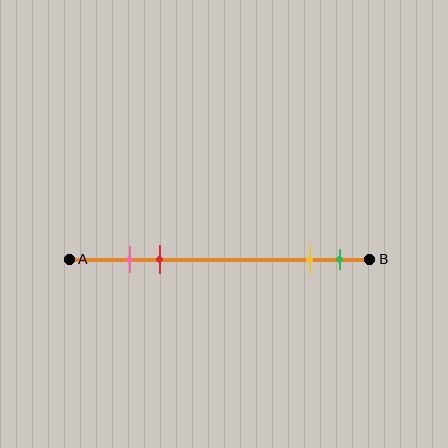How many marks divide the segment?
There are 4 marks dividing the segment.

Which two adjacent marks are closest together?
The pink and red marks are the closest adjacent pair.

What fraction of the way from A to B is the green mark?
The green mark is approximately 90% (0.9) of the way from A to B.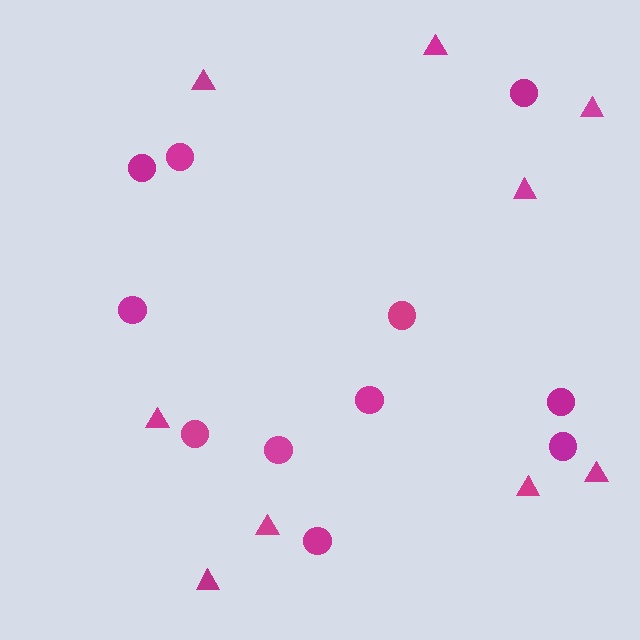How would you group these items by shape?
There are 2 groups: one group of circles (11) and one group of triangles (9).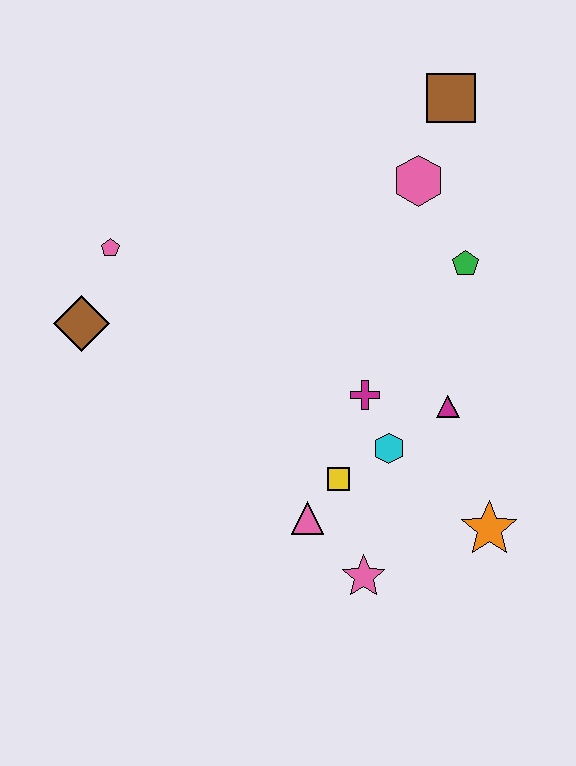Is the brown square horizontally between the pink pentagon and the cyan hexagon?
No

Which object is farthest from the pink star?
The brown square is farthest from the pink star.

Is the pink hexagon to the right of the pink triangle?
Yes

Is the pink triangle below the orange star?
No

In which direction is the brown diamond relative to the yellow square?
The brown diamond is to the left of the yellow square.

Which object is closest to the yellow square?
The pink triangle is closest to the yellow square.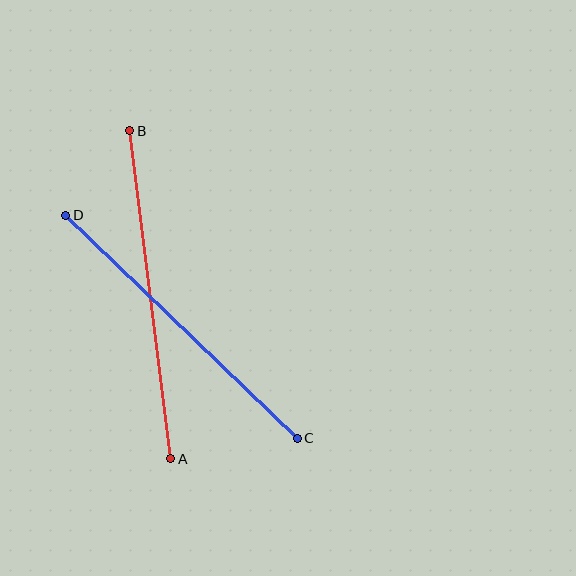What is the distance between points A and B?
The distance is approximately 331 pixels.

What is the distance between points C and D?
The distance is approximately 322 pixels.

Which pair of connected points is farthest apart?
Points A and B are farthest apart.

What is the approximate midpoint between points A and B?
The midpoint is at approximately (150, 295) pixels.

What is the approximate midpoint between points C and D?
The midpoint is at approximately (181, 327) pixels.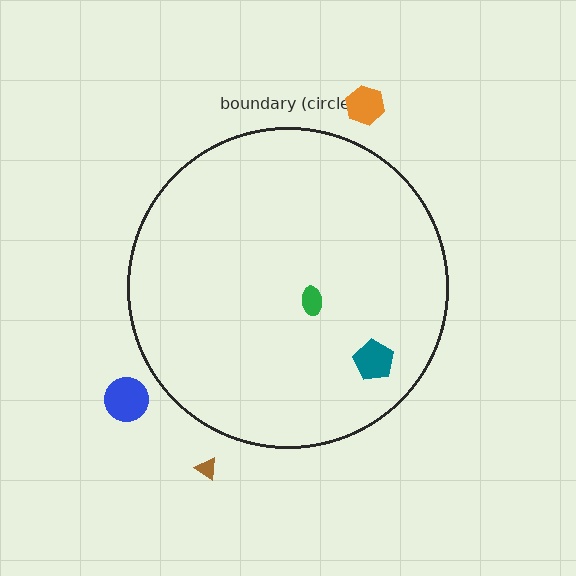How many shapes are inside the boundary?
2 inside, 3 outside.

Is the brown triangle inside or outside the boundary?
Outside.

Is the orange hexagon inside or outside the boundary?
Outside.